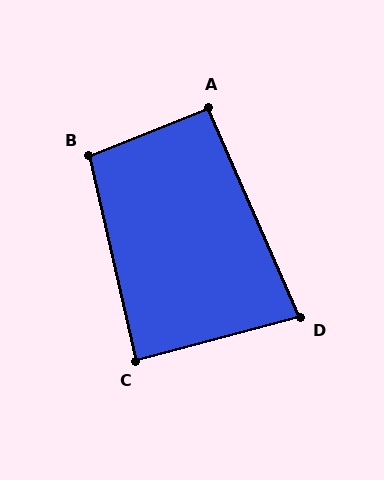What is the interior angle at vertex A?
Approximately 92 degrees (approximately right).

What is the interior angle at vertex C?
Approximately 88 degrees (approximately right).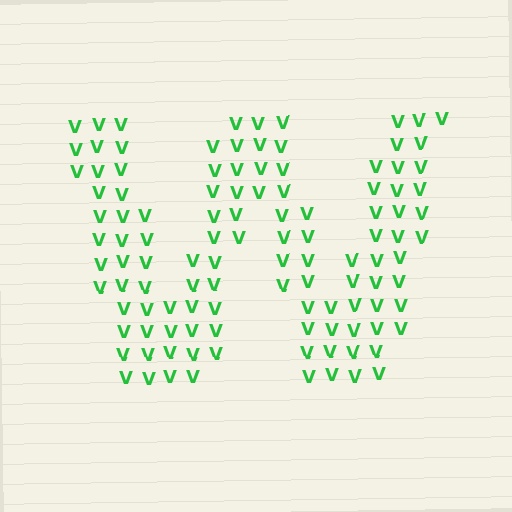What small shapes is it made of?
It is made of small letter V's.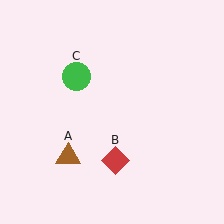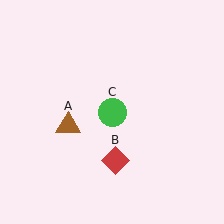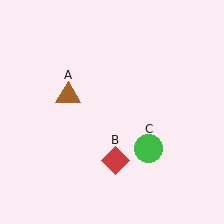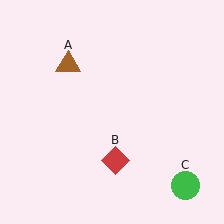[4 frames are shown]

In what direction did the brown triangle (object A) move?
The brown triangle (object A) moved up.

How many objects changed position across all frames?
2 objects changed position: brown triangle (object A), green circle (object C).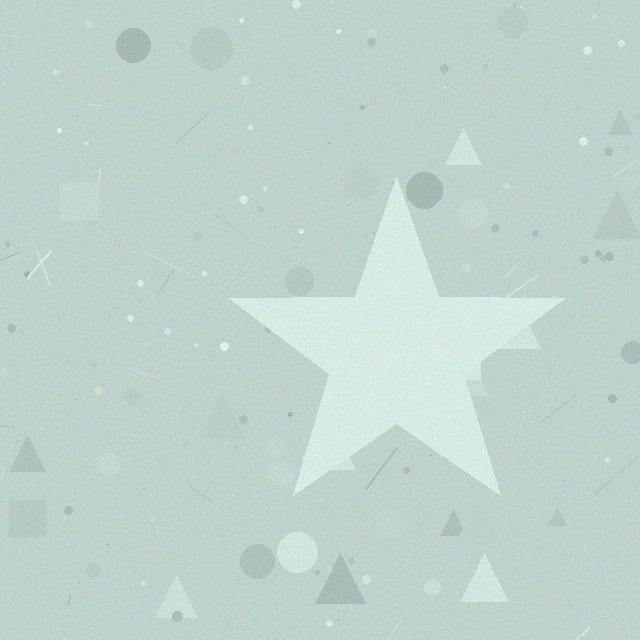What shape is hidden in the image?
A star is hidden in the image.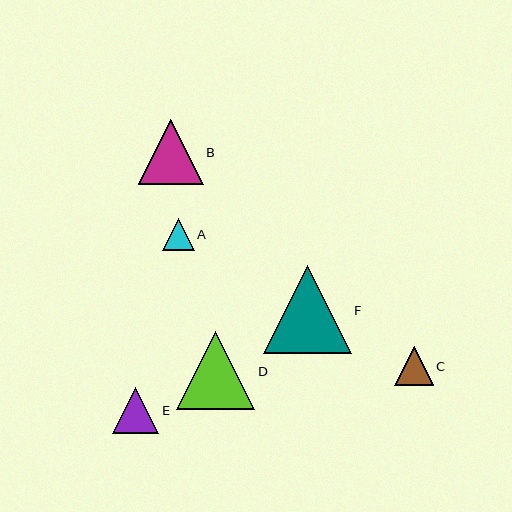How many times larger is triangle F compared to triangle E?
Triangle F is approximately 1.9 times the size of triangle E.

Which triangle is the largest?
Triangle F is the largest with a size of approximately 88 pixels.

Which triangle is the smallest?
Triangle A is the smallest with a size of approximately 32 pixels.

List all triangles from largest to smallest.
From largest to smallest: F, D, B, E, C, A.